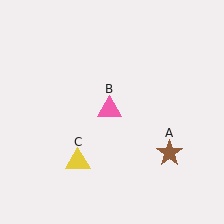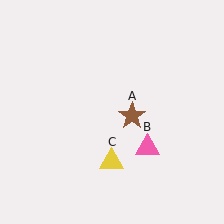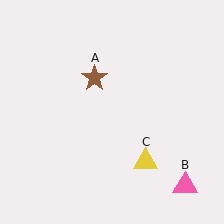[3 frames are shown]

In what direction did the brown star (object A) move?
The brown star (object A) moved up and to the left.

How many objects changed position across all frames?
3 objects changed position: brown star (object A), pink triangle (object B), yellow triangle (object C).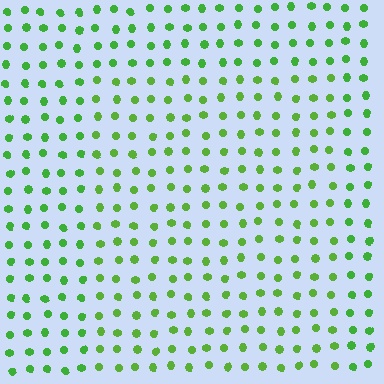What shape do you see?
I see a rectangle.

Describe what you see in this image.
The image is filled with small green elements in a uniform arrangement. A rectangle-shaped region is visible where the elements are tinted to a slightly different hue, forming a subtle color boundary.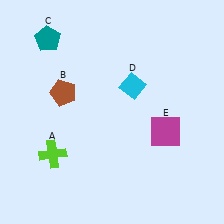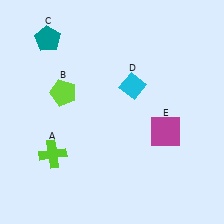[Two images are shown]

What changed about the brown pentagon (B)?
In Image 1, B is brown. In Image 2, it changed to lime.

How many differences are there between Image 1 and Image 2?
There is 1 difference between the two images.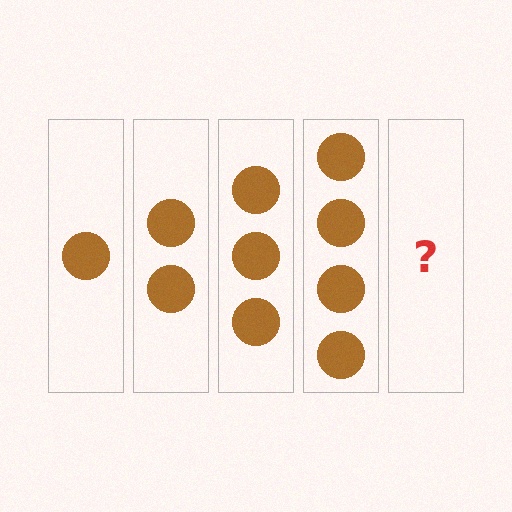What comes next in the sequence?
The next element should be 5 circles.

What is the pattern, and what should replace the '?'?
The pattern is that each step adds one more circle. The '?' should be 5 circles.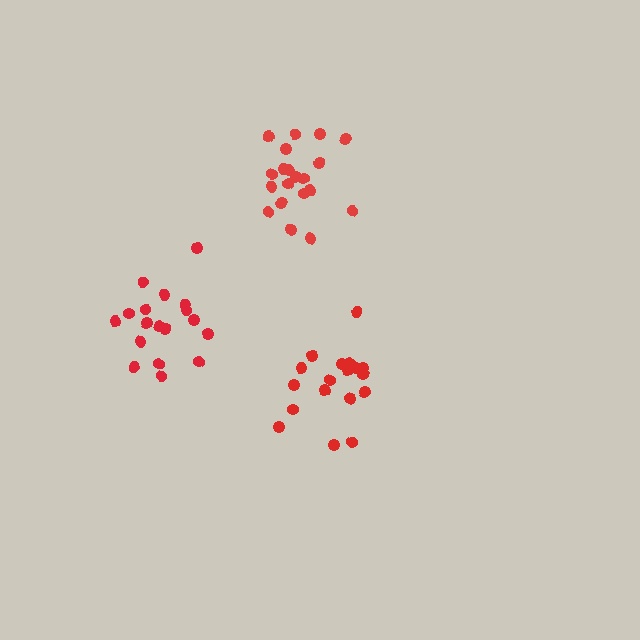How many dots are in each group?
Group 1: 18 dots, Group 2: 19 dots, Group 3: 20 dots (57 total).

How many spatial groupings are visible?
There are 3 spatial groupings.